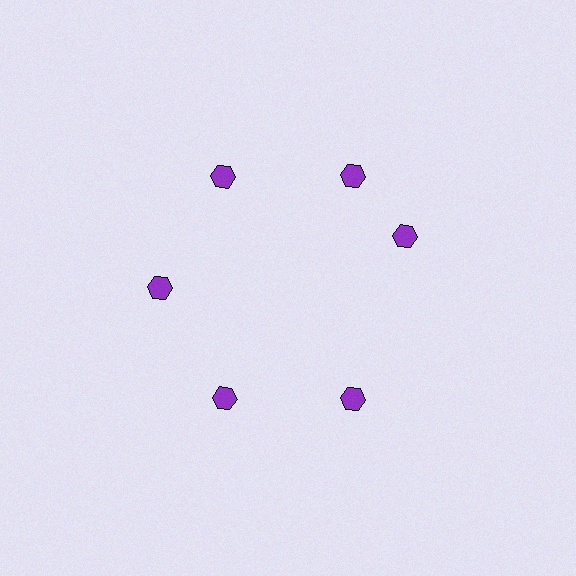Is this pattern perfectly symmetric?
No. The 6 purple hexagons are arranged in a ring, but one element near the 3 o'clock position is rotated out of alignment along the ring, breaking the 6-fold rotational symmetry.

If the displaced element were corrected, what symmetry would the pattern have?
It would have 6-fold rotational symmetry — the pattern would map onto itself every 60 degrees.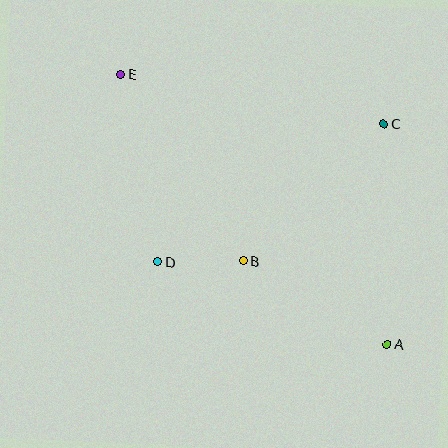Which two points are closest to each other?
Points B and D are closest to each other.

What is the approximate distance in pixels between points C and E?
The distance between C and E is approximately 268 pixels.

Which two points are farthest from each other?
Points A and E are farthest from each other.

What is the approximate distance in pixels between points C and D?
The distance between C and D is approximately 264 pixels.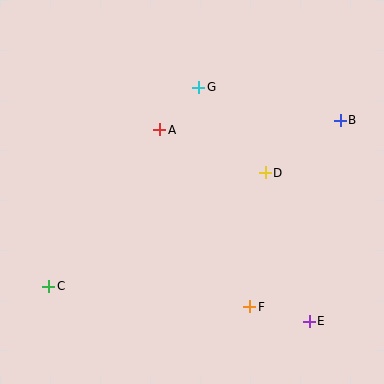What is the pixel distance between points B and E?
The distance between B and E is 204 pixels.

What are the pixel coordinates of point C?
Point C is at (49, 286).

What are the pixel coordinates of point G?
Point G is at (199, 87).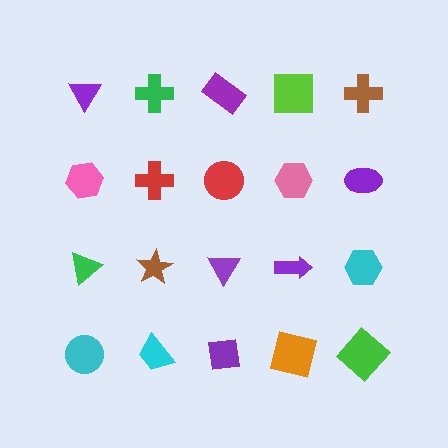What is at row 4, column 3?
A purple square.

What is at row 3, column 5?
A cyan hexagon.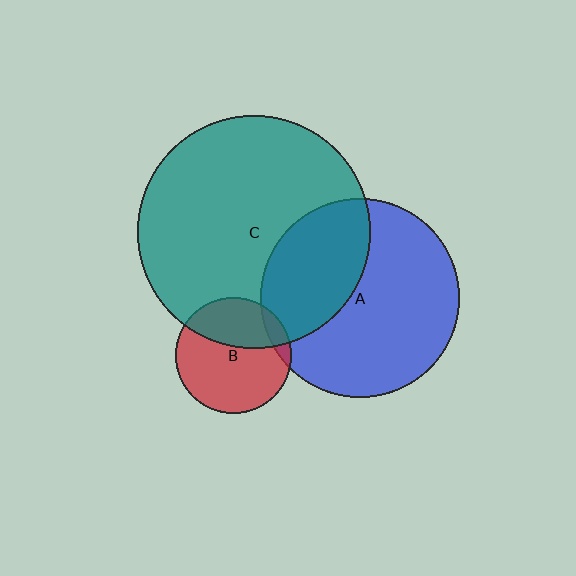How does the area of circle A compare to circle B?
Approximately 2.9 times.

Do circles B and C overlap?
Yes.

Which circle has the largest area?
Circle C (teal).